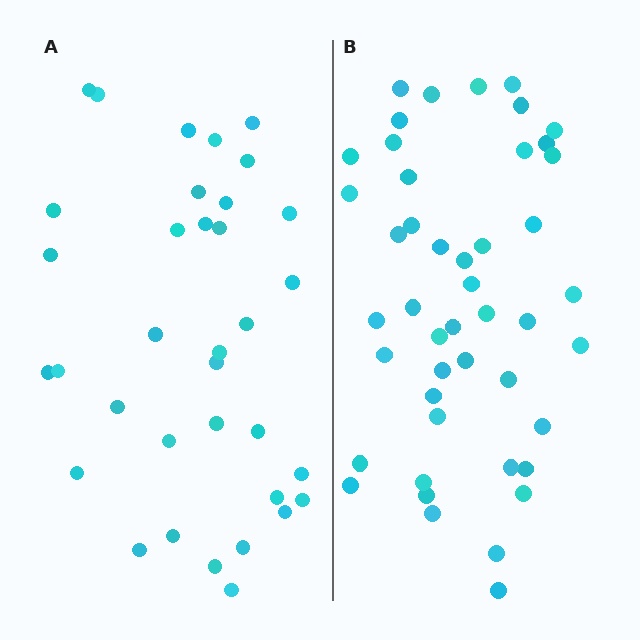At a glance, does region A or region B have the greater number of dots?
Region B (the right region) has more dots.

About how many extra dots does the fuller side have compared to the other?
Region B has roughly 12 or so more dots than region A.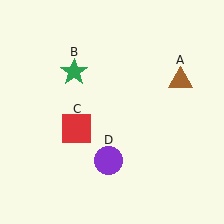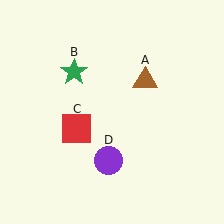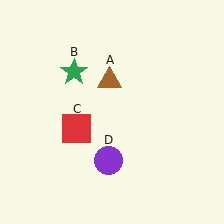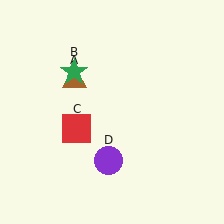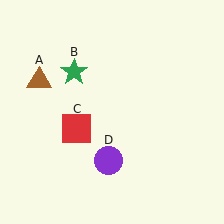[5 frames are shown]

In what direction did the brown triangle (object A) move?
The brown triangle (object A) moved left.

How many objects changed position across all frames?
1 object changed position: brown triangle (object A).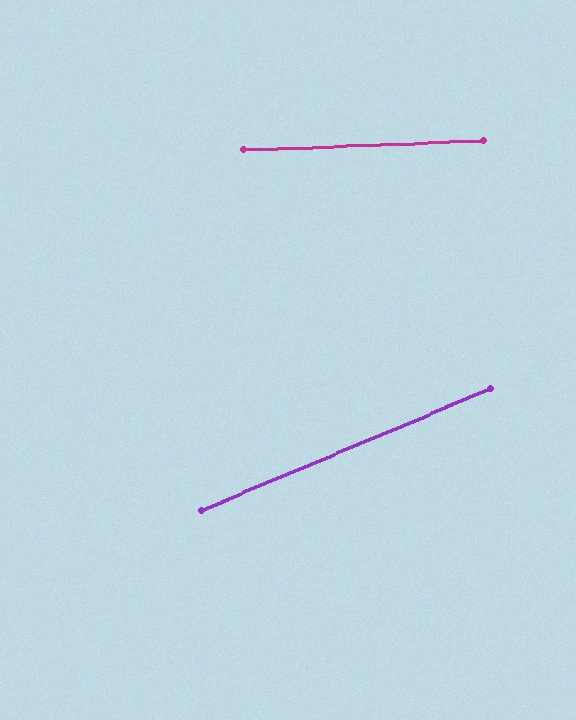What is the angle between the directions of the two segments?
Approximately 21 degrees.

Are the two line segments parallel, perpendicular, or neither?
Neither parallel nor perpendicular — they differ by about 21°.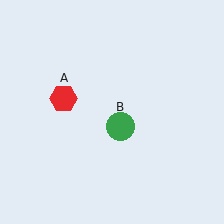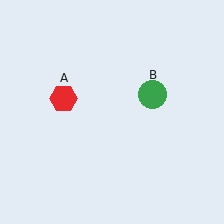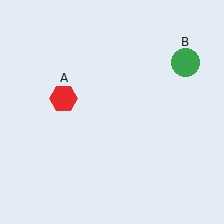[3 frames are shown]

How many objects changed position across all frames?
1 object changed position: green circle (object B).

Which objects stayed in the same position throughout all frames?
Red hexagon (object A) remained stationary.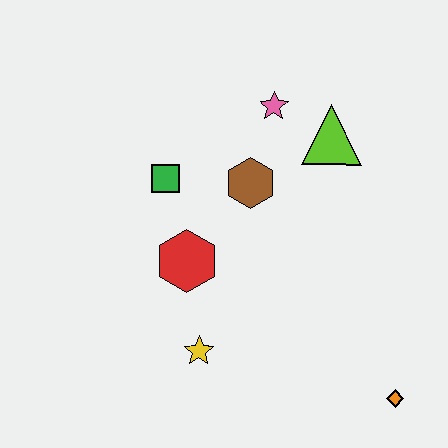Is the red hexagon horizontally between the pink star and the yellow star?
No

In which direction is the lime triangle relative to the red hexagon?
The lime triangle is to the right of the red hexagon.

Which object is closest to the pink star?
The lime triangle is closest to the pink star.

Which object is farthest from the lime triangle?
The orange diamond is farthest from the lime triangle.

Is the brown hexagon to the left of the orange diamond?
Yes